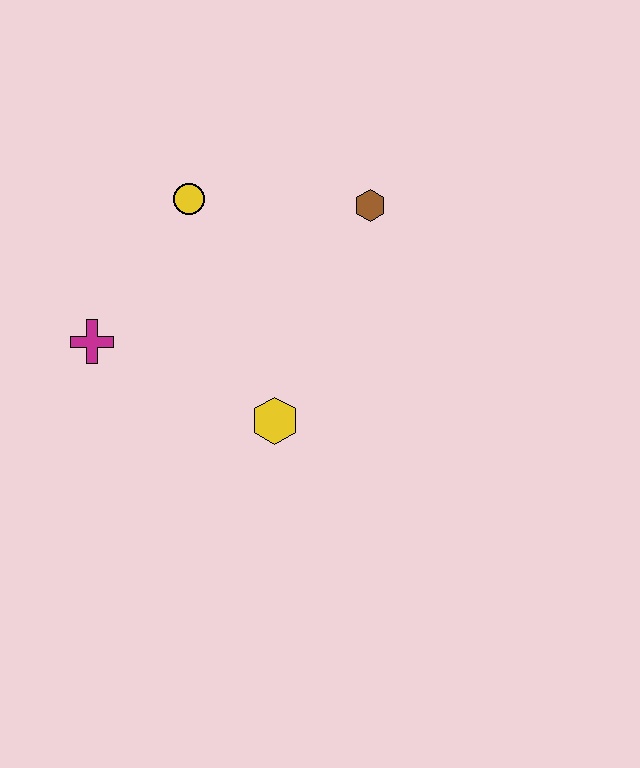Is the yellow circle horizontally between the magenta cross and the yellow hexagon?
Yes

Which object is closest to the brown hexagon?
The yellow circle is closest to the brown hexagon.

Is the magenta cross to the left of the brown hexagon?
Yes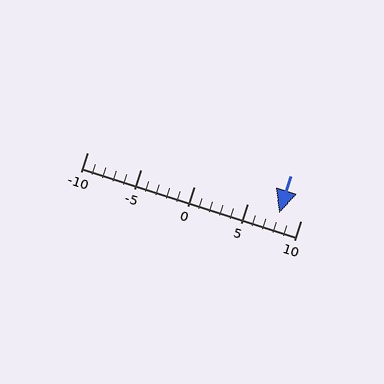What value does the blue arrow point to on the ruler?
The blue arrow points to approximately 8.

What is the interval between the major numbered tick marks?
The major tick marks are spaced 5 units apart.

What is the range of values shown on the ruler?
The ruler shows values from -10 to 10.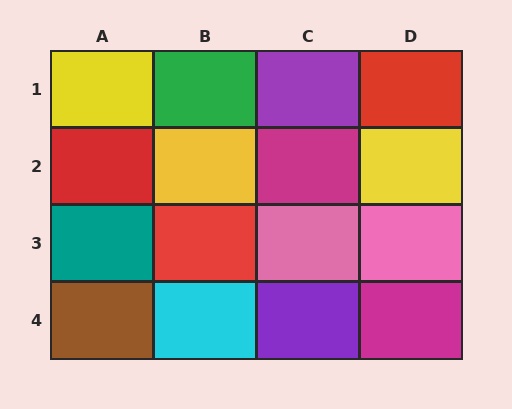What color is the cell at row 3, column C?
Pink.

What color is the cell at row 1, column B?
Green.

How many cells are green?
1 cell is green.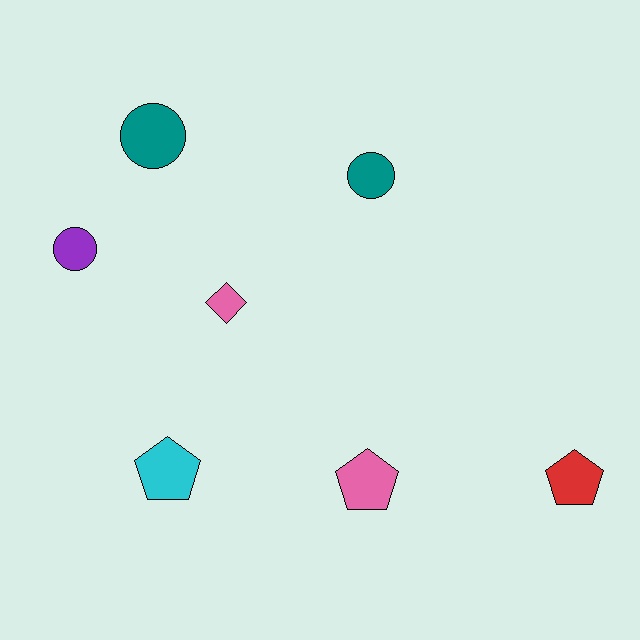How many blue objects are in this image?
There are no blue objects.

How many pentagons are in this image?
There are 3 pentagons.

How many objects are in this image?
There are 7 objects.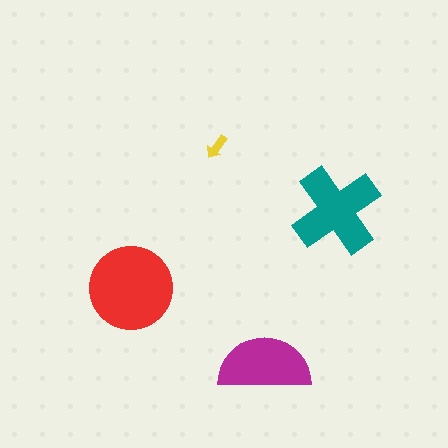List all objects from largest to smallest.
The red circle, the teal cross, the magenta semicircle, the yellow arrow.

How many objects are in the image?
There are 4 objects in the image.